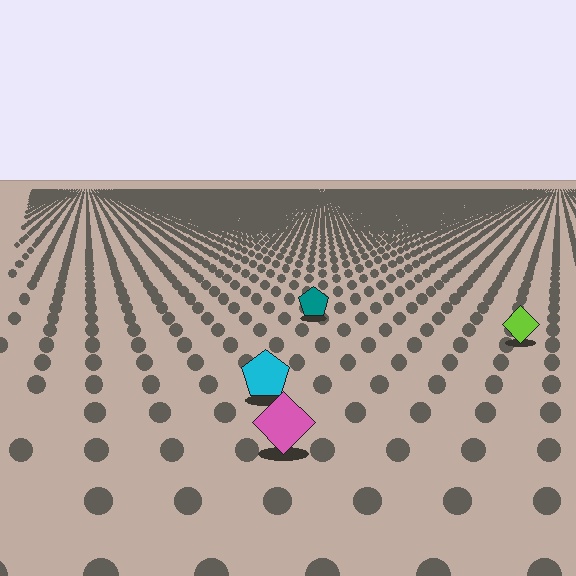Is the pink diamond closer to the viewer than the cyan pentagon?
Yes. The pink diamond is closer — you can tell from the texture gradient: the ground texture is coarser near it.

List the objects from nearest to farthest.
From nearest to farthest: the pink diamond, the cyan pentagon, the lime diamond, the teal pentagon.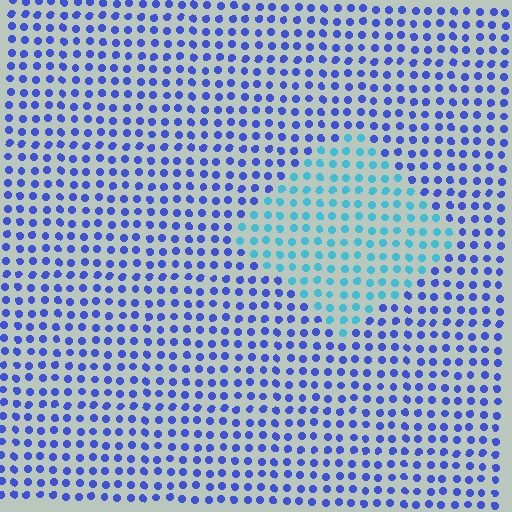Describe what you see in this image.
The image is filled with small blue elements in a uniform arrangement. A diamond-shaped region is visible where the elements are tinted to a slightly different hue, forming a subtle color boundary.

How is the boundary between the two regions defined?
The boundary is defined purely by a slight shift in hue (about 44 degrees). Spacing, size, and orientation are identical on both sides.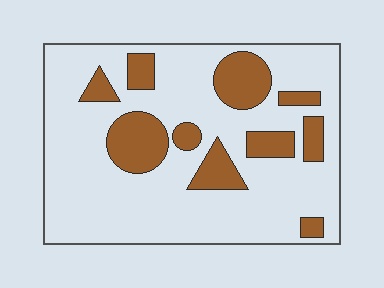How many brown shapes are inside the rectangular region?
10.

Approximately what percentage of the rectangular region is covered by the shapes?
Approximately 20%.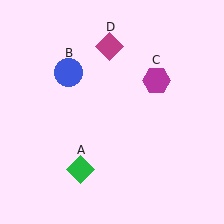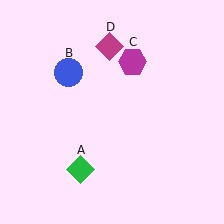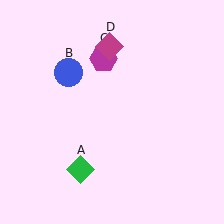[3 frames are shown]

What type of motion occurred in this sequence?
The magenta hexagon (object C) rotated counterclockwise around the center of the scene.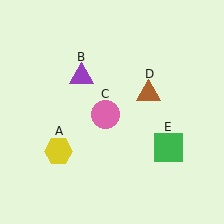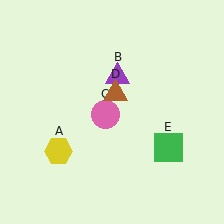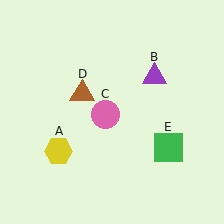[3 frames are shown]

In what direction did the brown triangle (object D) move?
The brown triangle (object D) moved left.